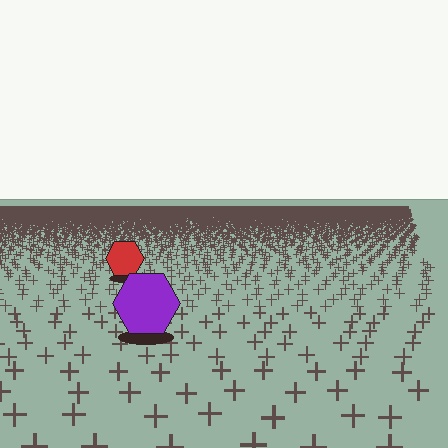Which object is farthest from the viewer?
The red hexagon is farthest from the viewer. It appears smaller and the ground texture around it is denser.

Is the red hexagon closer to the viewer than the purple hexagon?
No. The purple hexagon is closer — you can tell from the texture gradient: the ground texture is coarser near it.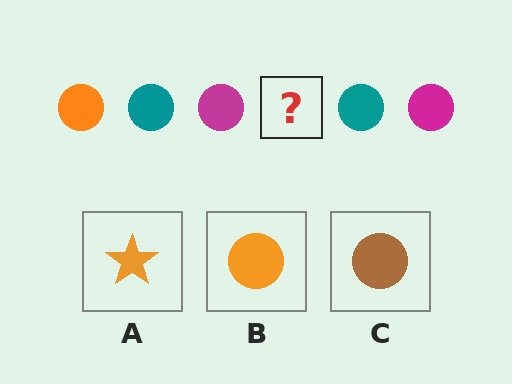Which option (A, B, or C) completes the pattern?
B.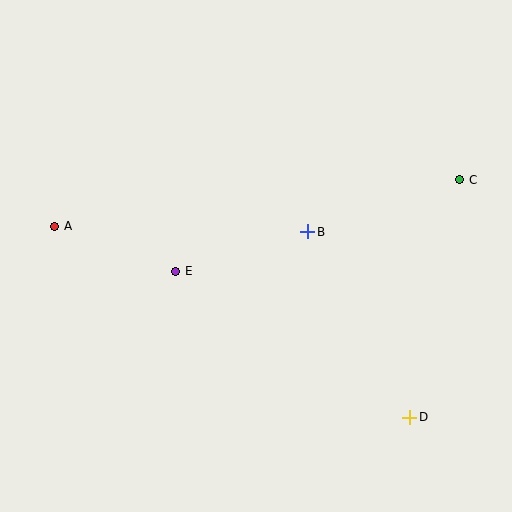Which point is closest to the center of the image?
Point B at (308, 232) is closest to the center.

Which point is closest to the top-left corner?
Point A is closest to the top-left corner.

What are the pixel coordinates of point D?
Point D is at (410, 417).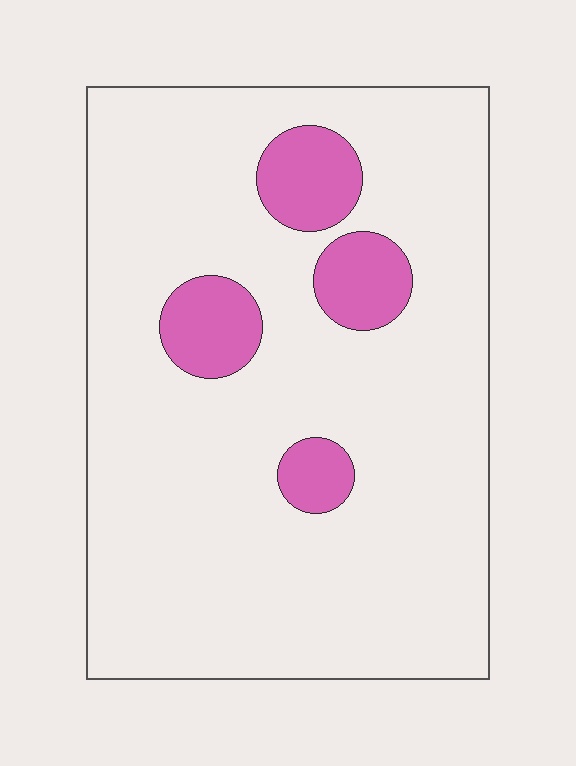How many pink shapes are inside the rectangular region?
4.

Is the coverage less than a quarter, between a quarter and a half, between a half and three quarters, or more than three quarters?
Less than a quarter.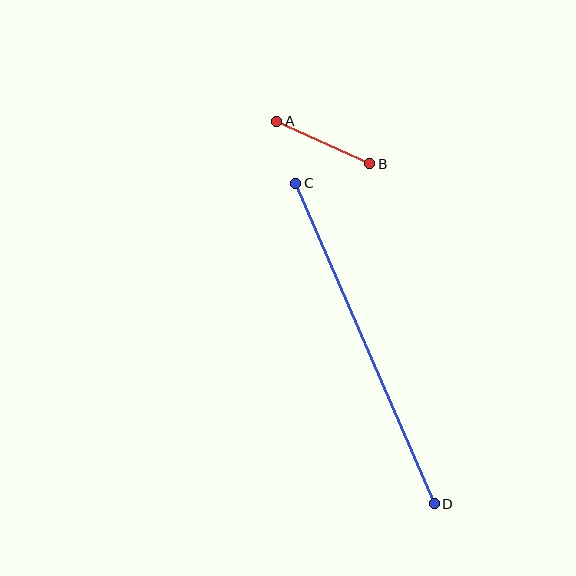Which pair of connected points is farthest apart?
Points C and D are farthest apart.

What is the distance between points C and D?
The distance is approximately 349 pixels.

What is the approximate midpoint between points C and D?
The midpoint is at approximately (365, 344) pixels.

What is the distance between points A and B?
The distance is approximately 102 pixels.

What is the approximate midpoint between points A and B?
The midpoint is at approximately (323, 143) pixels.